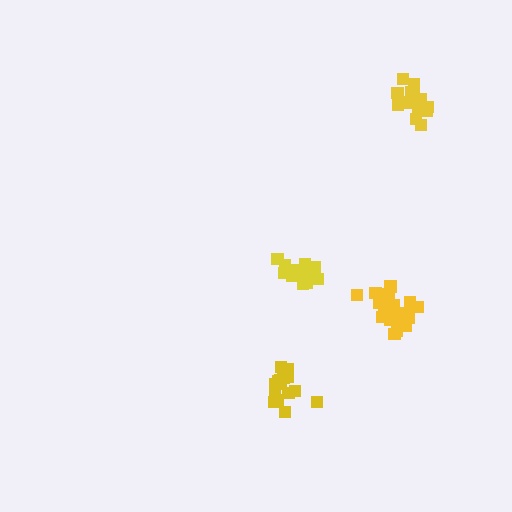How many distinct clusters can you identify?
There are 4 distinct clusters.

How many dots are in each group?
Group 1: 18 dots, Group 2: 16 dots, Group 3: 20 dots, Group 4: 15 dots (69 total).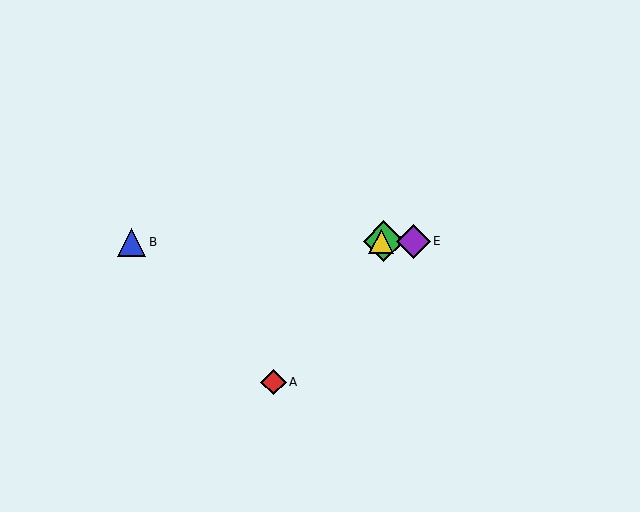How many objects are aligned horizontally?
4 objects (B, C, D, E) are aligned horizontally.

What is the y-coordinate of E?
Object E is at y≈241.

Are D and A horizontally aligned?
No, D is at y≈241 and A is at y≈382.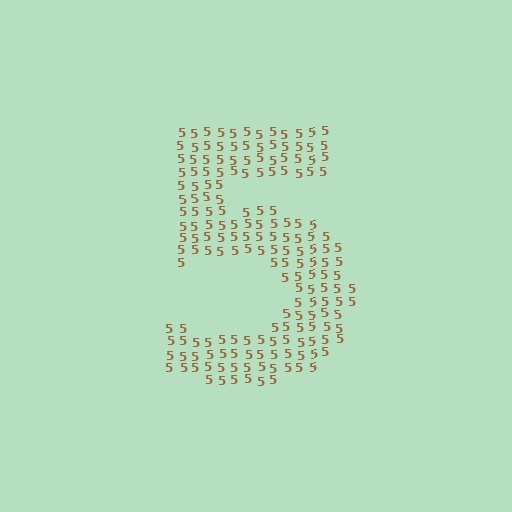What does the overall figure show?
The overall figure shows the digit 5.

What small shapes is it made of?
It is made of small digit 5's.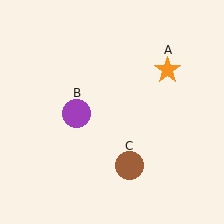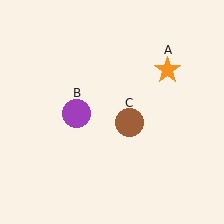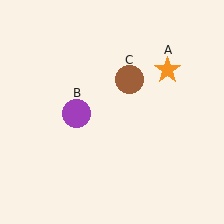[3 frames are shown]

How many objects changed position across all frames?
1 object changed position: brown circle (object C).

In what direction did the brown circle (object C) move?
The brown circle (object C) moved up.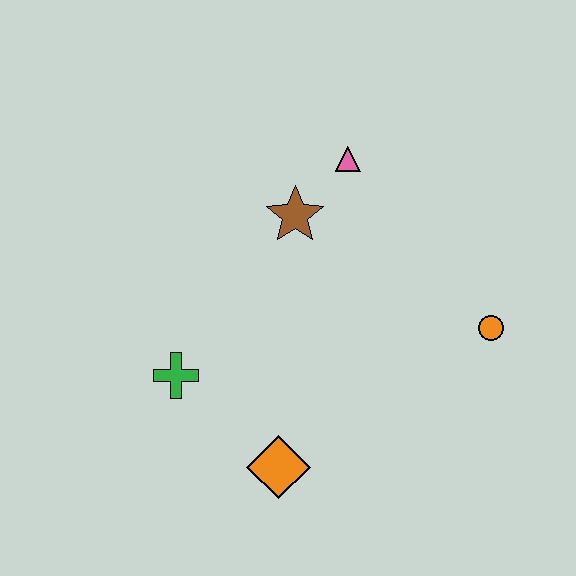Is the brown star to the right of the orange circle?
No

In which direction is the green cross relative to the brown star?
The green cross is below the brown star.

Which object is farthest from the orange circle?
The green cross is farthest from the orange circle.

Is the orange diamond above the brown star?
No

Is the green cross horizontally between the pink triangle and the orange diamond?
No